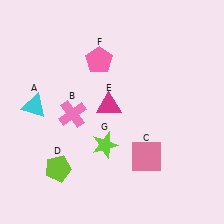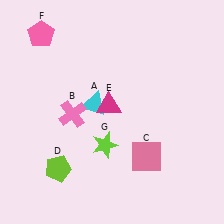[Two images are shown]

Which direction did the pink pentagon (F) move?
The pink pentagon (F) moved left.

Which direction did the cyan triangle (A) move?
The cyan triangle (A) moved right.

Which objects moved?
The objects that moved are: the cyan triangle (A), the pink pentagon (F).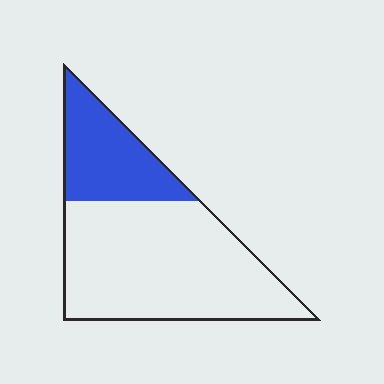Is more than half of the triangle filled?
No.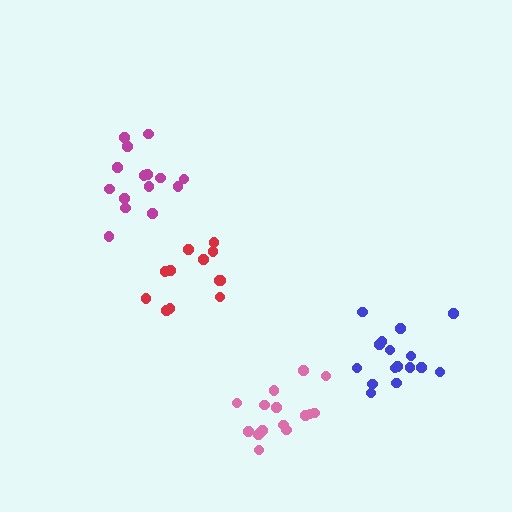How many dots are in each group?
Group 1: 12 dots, Group 2: 15 dots, Group 3: 15 dots, Group 4: 16 dots (58 total).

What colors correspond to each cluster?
The clusters are colored: red, pink, magenta, blue.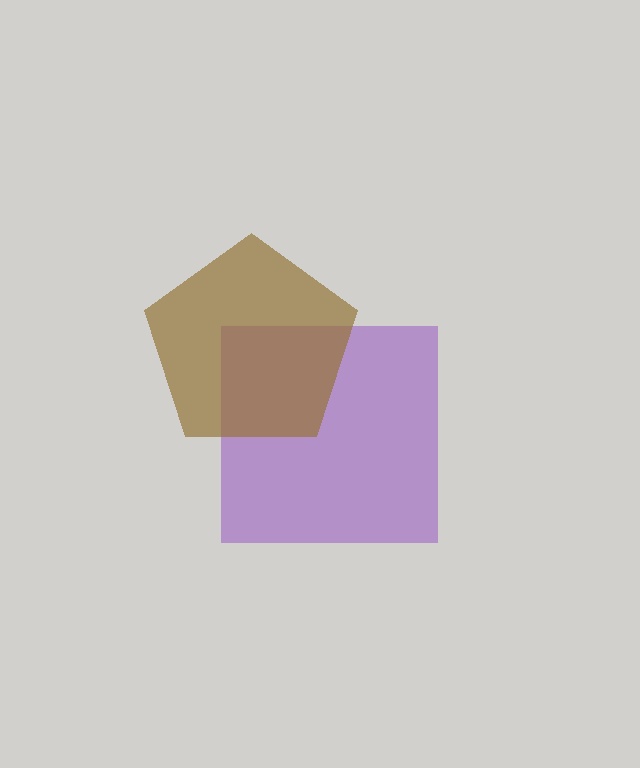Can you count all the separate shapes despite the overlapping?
Yes, there are 2 separate shapes.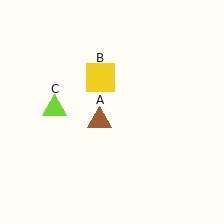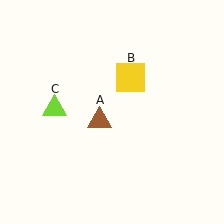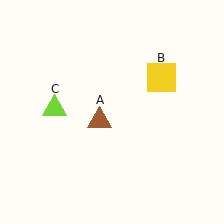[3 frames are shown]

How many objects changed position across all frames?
1 object changed position: yellow square (object B).